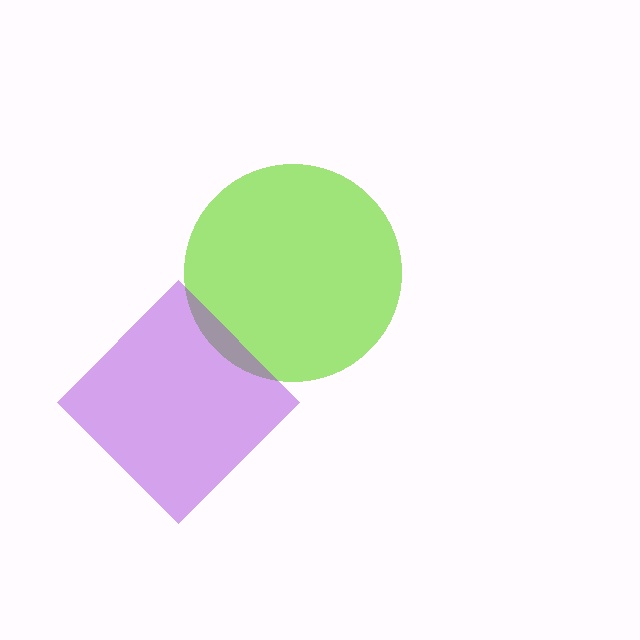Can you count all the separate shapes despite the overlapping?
Yes, there are 2 separate shapes.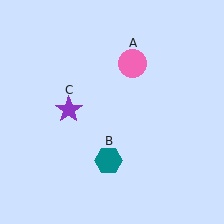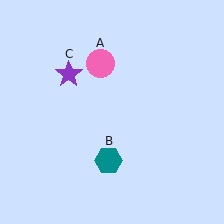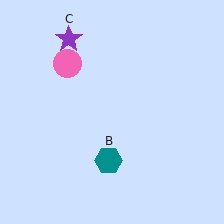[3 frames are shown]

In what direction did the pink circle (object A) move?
The pink circle (object A) moved left.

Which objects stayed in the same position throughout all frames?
Teal hexagon (object B) remained stationary.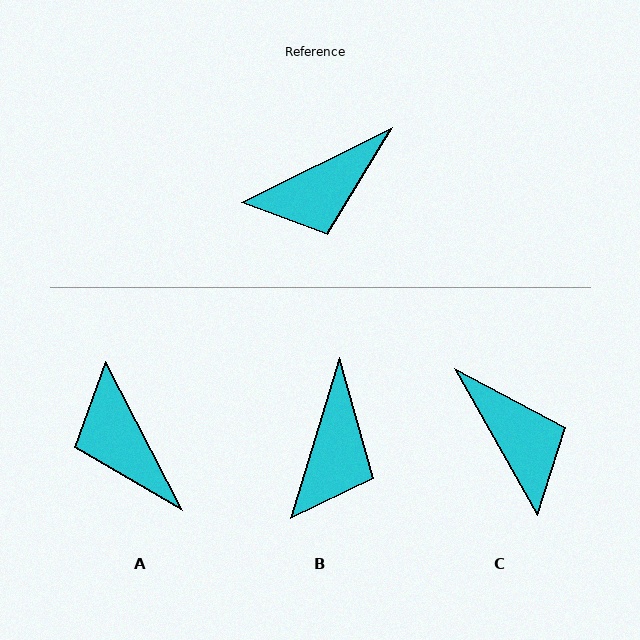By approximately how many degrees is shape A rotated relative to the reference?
Approximately 89 degrees clockwise.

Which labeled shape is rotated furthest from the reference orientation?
C, about 93 degrees away.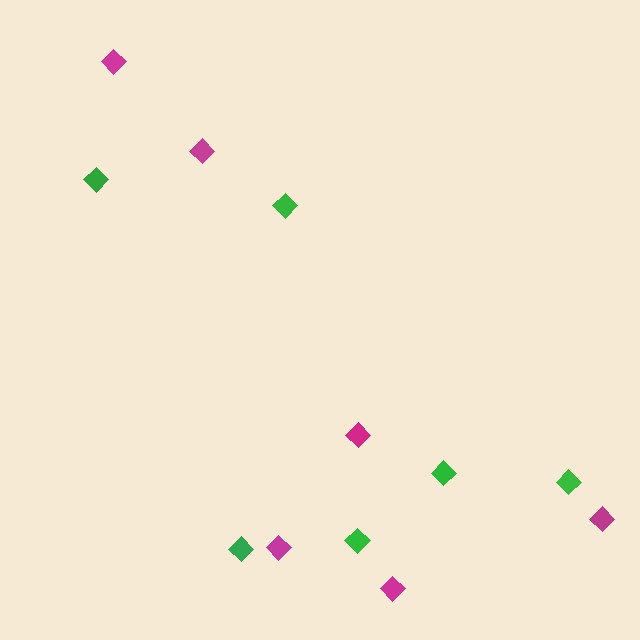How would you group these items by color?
There are 2 groups: one group of green diamonds (6) and one group of magenta diamonds (6).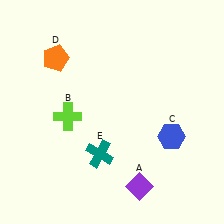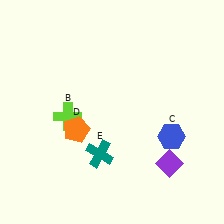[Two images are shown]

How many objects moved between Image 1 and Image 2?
2 objects moved between the two images.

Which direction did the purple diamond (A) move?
The purple diamond (A) moved right.